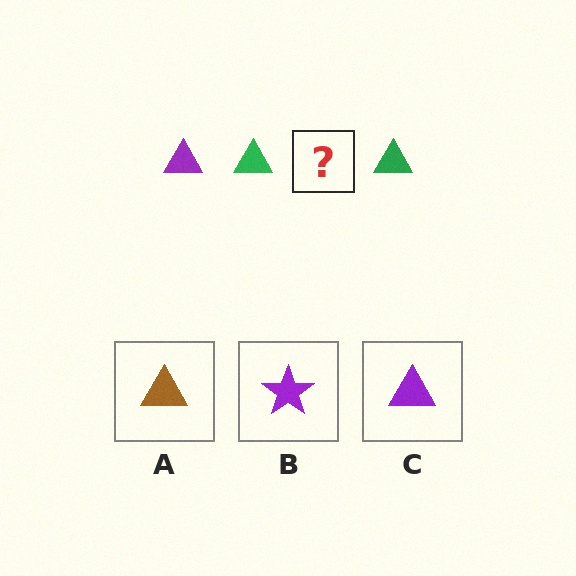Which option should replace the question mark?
Option C.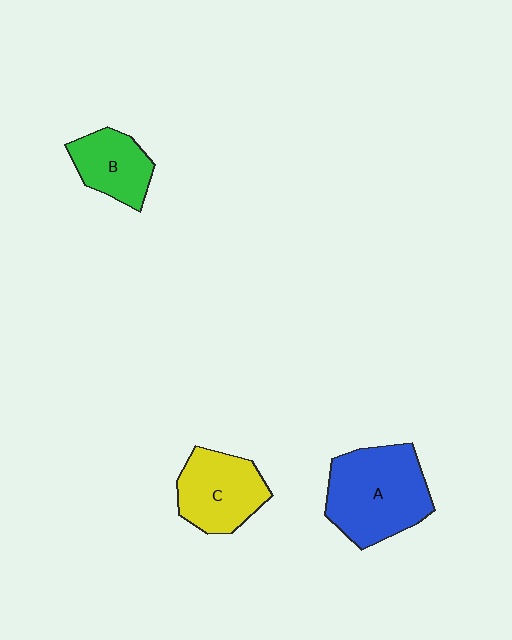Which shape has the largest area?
Shape A (blue).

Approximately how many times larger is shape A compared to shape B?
Approximately 1.8 times.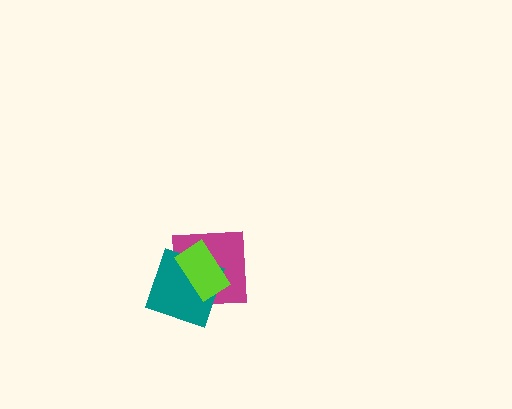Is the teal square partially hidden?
Yes, it is partially covered by another shape.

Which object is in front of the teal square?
The lime rectangle is in front of the teal square.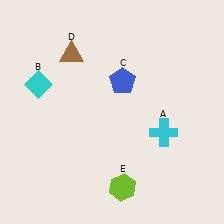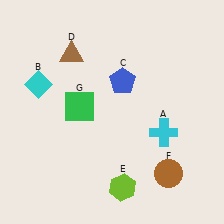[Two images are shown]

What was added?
A brown circle (F), a green square (G) were added in Image 2.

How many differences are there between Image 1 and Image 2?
There are 2 differences between the two images.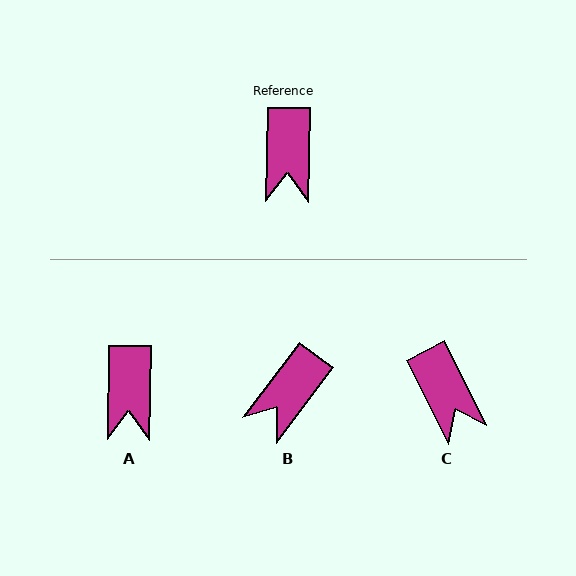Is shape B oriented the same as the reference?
No, it is off by about 36 degrees.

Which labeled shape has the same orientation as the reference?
A.